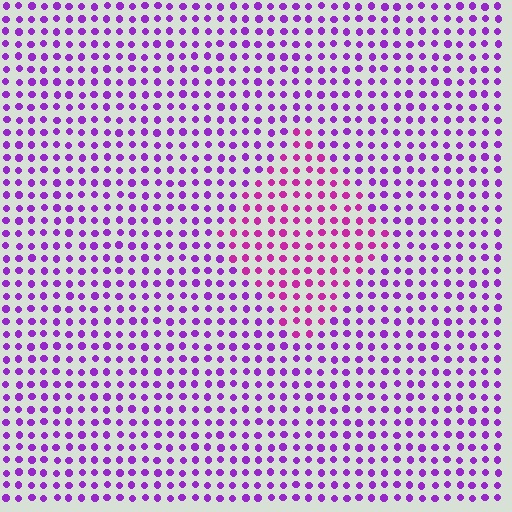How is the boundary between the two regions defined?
The boundary is defined purely by a slight shift in hue (about 31 degrees). Spacing, size, and orientation are identical on both sides.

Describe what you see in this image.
The image is filled with small purple elements in a uniform arrangement. A diamond-shaped region is visible where the elements are tinted to a slightly different hue, forming a subtle color boundary.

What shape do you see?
I see a diamond.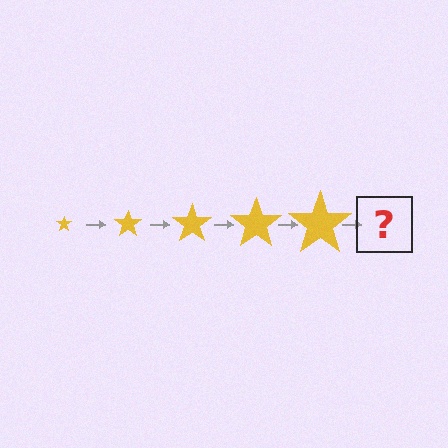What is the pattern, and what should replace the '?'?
The pattern is that the star gets progressively larger each step. The '?' should be a yellow star, larger than the previous one.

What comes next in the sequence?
The next element should be a yellow star, larger than the previous one.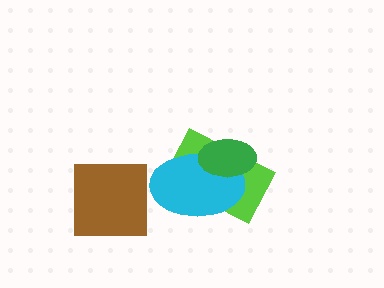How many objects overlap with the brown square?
0 objects overlap with the brown square.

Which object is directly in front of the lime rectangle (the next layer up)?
The cyan ellipse is directly in front of the lime rectangle.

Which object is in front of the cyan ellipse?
The green ellipse is in front of the cyan ellipse.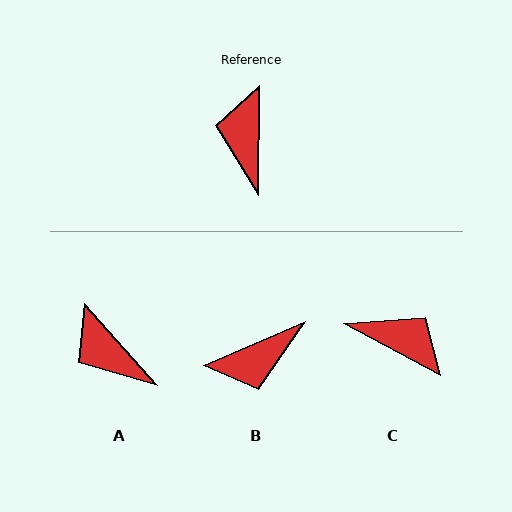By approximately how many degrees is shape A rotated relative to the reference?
Approximately 42 degrees counter-clockwise.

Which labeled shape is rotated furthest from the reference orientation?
C, about 117 degrees away.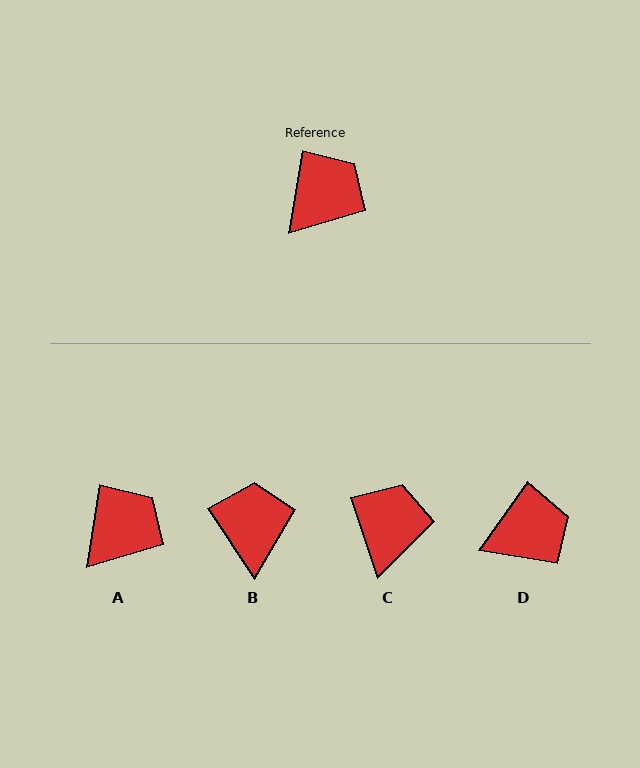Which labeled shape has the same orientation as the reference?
A.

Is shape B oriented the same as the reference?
No, it is off by about 43 degrees.